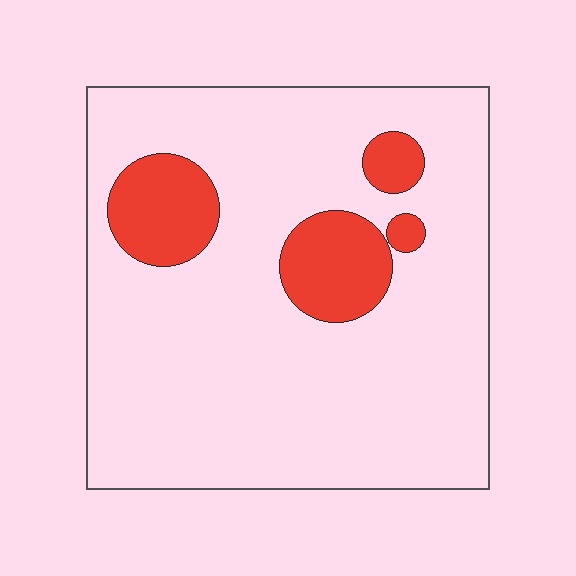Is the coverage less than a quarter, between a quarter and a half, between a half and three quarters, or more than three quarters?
Less than a quarter.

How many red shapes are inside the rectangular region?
4.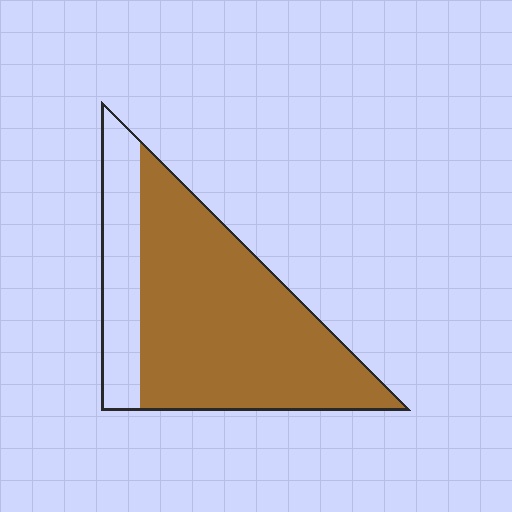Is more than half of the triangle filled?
Yes.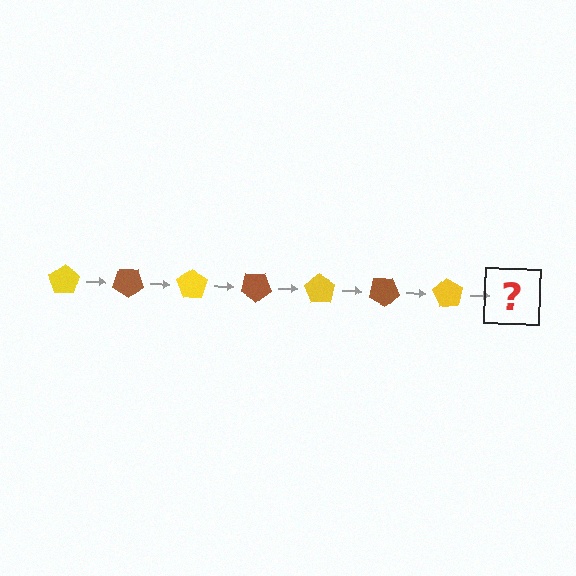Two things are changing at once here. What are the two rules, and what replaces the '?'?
The two rules are that it rotates 35 degrees each step and the color cycles through yellow and brown. The '?' should be a brown pentagon, rotated 245 degrees from the start.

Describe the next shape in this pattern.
It should be a brown pentagon, rotated 245 degrees from the start.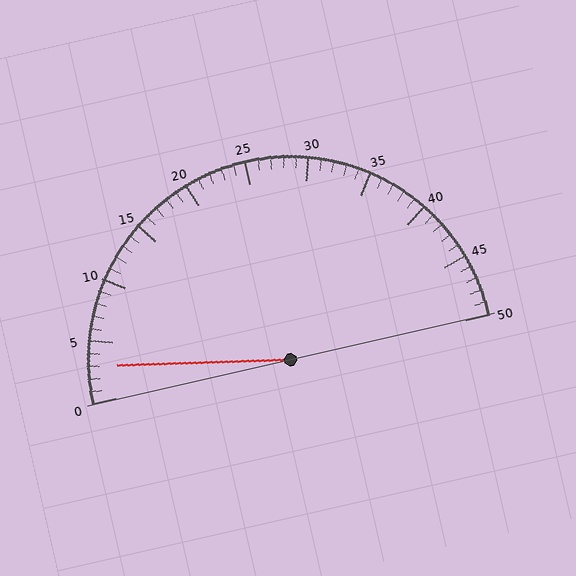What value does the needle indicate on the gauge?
The needle indicates approximately 3.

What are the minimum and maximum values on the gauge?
The gauge ranges from 0 to 50.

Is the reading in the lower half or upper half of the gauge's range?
The reading is in the lower half of the range (0 to 50).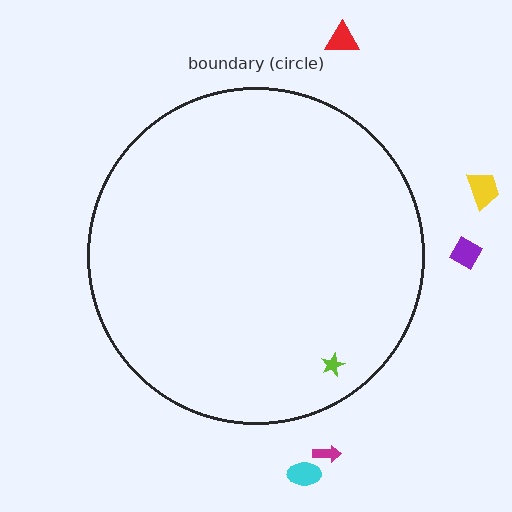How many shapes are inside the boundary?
1 inside, 5 outside.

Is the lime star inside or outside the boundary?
Inside.